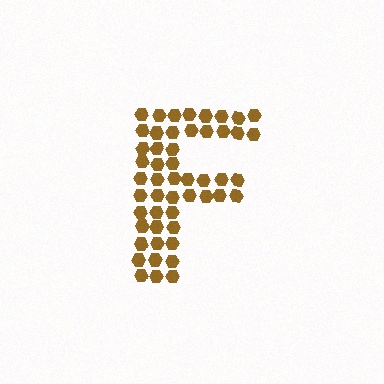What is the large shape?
The large shape is the letter F.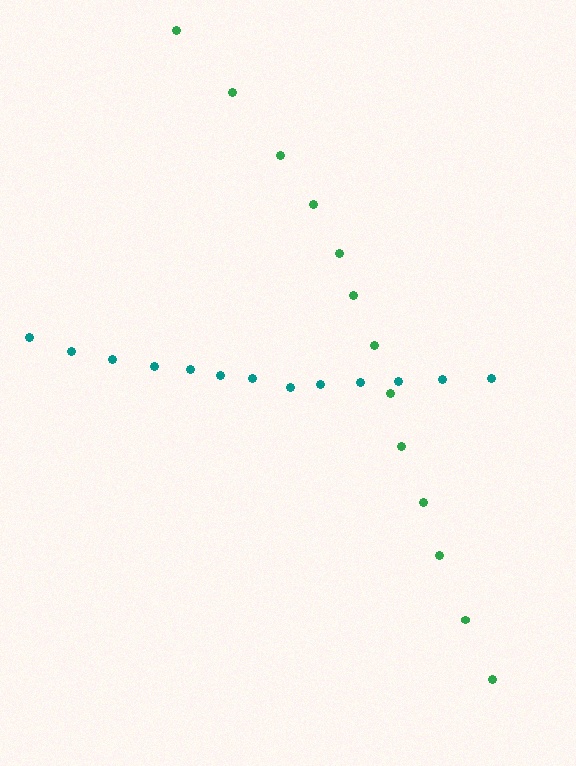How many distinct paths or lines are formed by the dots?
There are 2 distinct paths.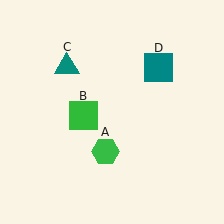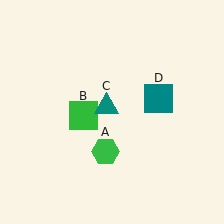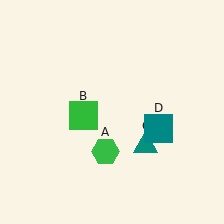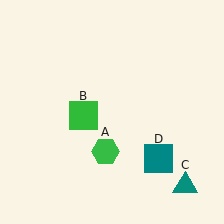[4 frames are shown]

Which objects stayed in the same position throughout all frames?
Green hexagon (object A) and green square (object B) remained stationary.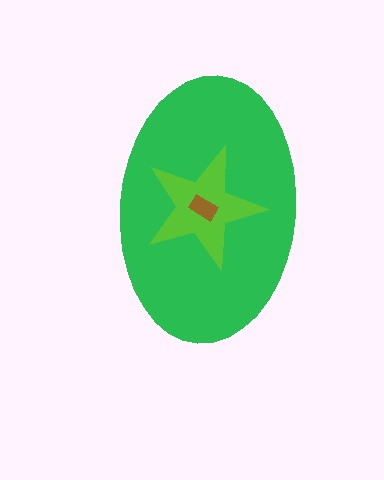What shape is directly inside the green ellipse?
The lime star.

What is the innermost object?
The brown rectangle.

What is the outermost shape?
The green ellipse.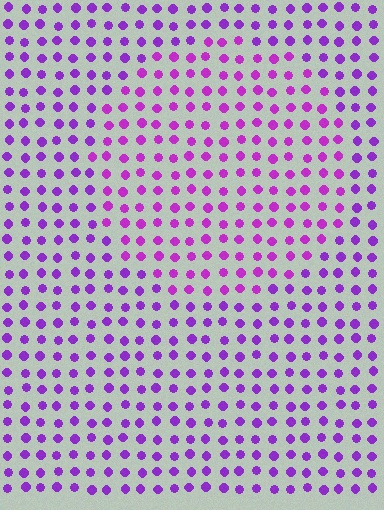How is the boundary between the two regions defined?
The boundary is defined purely by a slight shift in hue (about 19 degrees). Spacing, size, and orientation are identical on both sides.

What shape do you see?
I see a circle.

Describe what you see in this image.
The image is filled with small purple elements in a uniform arrangement. A circle-shaped region is visible where the elements are tinted to a slightly different hue, forming a subtle color boundary.